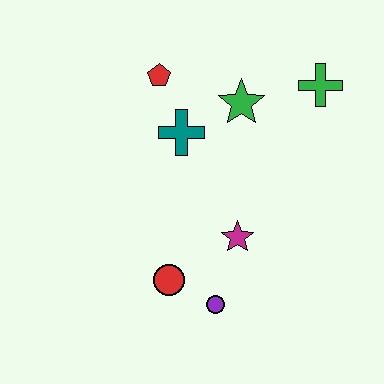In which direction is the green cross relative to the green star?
The green cross is to the right of the green star.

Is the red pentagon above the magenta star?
Yes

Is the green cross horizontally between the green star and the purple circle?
No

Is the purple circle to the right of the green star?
No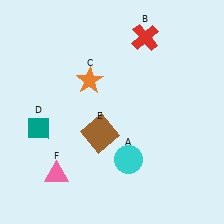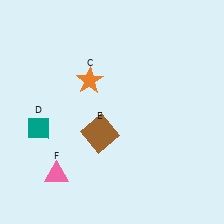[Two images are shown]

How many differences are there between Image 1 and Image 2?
There are 2 differences between the two images.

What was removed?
The red cross (B), the cyan circle (A) were removed in Image 2.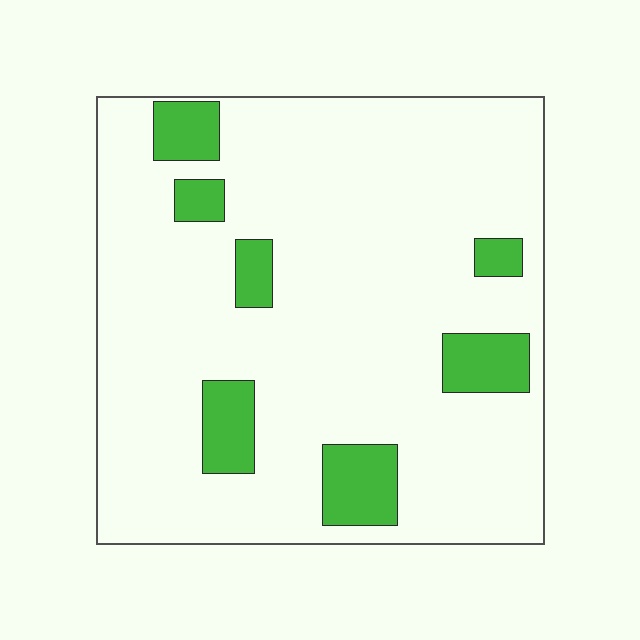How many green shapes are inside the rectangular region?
7.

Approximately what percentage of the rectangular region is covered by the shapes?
Approximately 15%.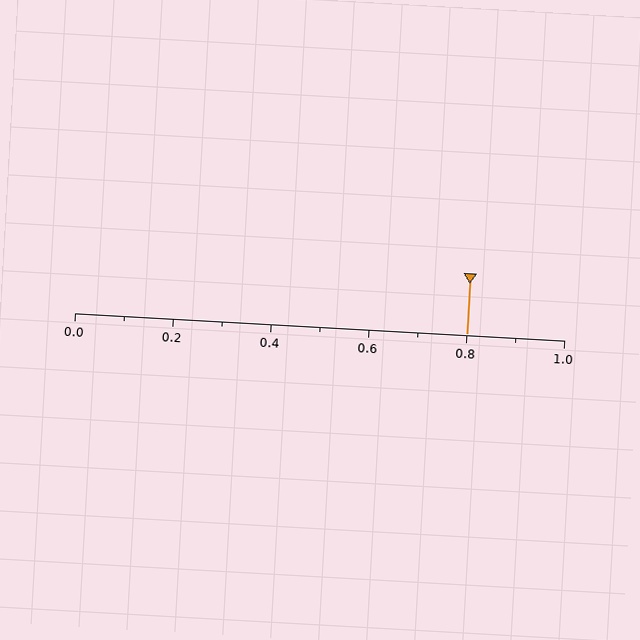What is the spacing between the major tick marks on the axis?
The major ticks are spaced 0.2 apart.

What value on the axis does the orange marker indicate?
The marker indicates approximately 0.8.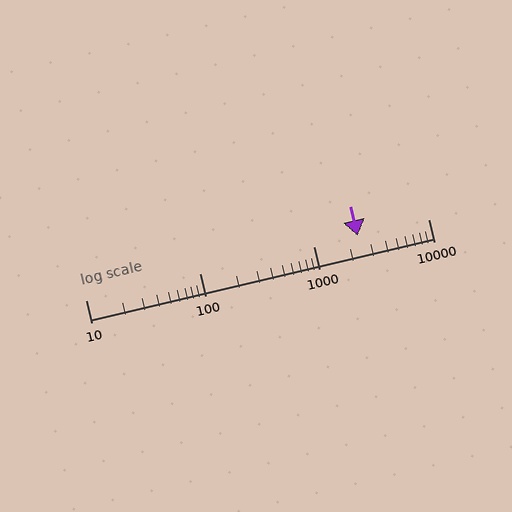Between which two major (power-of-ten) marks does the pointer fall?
The pointer is between 1000 and 10000.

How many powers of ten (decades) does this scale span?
The scale spans 3 decades, from 10 to 10000.